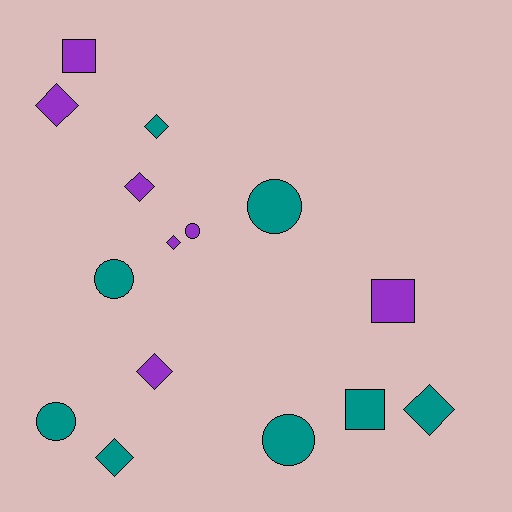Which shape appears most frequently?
Diamond, with 7 objects.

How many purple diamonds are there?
There are 4 purple diamonds.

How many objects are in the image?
There are 15 objects.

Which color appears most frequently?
Teal, with 8 objects.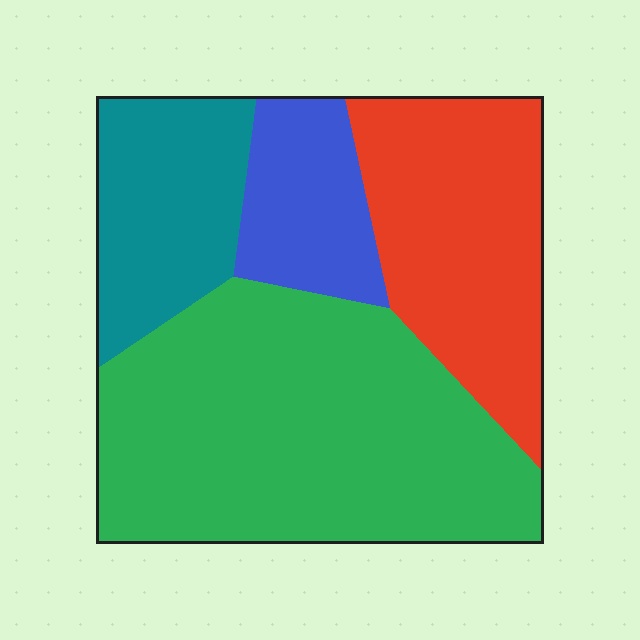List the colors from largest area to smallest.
From largest to smallest: green, red, teal, blue.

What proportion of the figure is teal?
Teal takes up less than a quarter of the figure.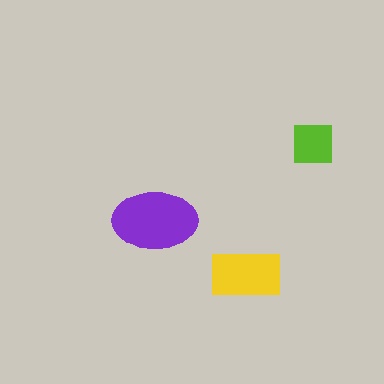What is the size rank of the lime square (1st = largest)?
3rd.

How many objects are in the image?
There are 3 objects in the image.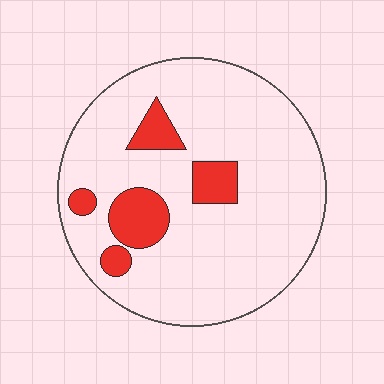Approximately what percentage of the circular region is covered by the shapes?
Approximately 15%.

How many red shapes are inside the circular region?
5.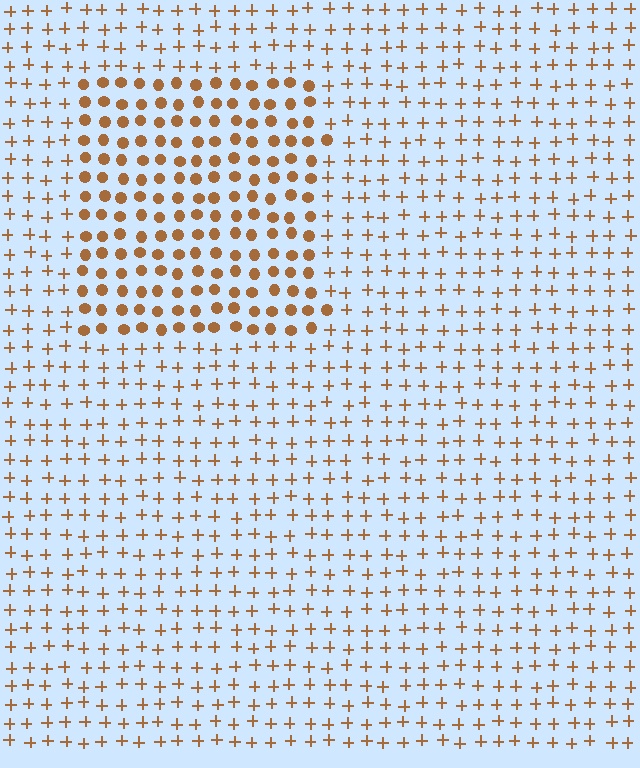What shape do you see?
I see a rectangle.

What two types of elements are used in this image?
The image uses circles inside the rectangle region and plus signs outside it.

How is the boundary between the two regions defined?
The boundary is defined by a change in element shape: circles inside vs. plus signs outside. All elements share the same color and spacing.